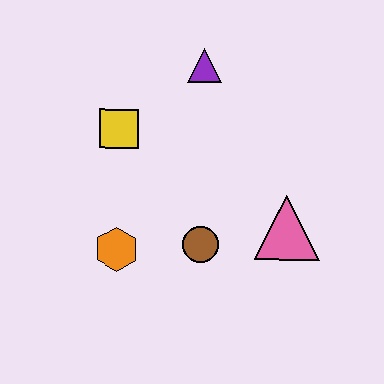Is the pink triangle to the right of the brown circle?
Yes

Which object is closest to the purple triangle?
The yellow square is closest to the purple triangle.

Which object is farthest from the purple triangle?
The orange hexagon is farthest from the purple triangle.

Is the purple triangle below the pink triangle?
No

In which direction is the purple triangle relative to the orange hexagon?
The purple triangle is above the orange hexagon.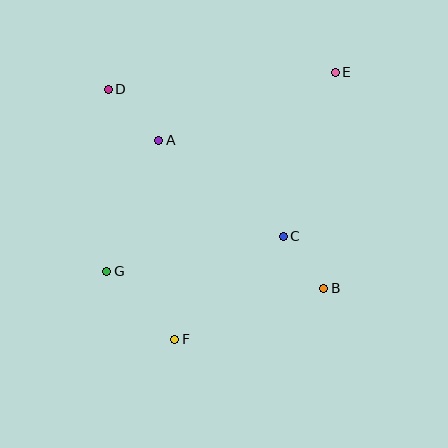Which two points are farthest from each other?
Points E and F are farthest from each other.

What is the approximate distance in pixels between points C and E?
The distance between C and E is approximately 172 pixels.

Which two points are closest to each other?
Points B and C are closest to each other.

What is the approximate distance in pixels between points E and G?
The distance between E and G is approximately 303 pixels.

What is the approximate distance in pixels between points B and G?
The distance between B and G is approximately 218 pixels.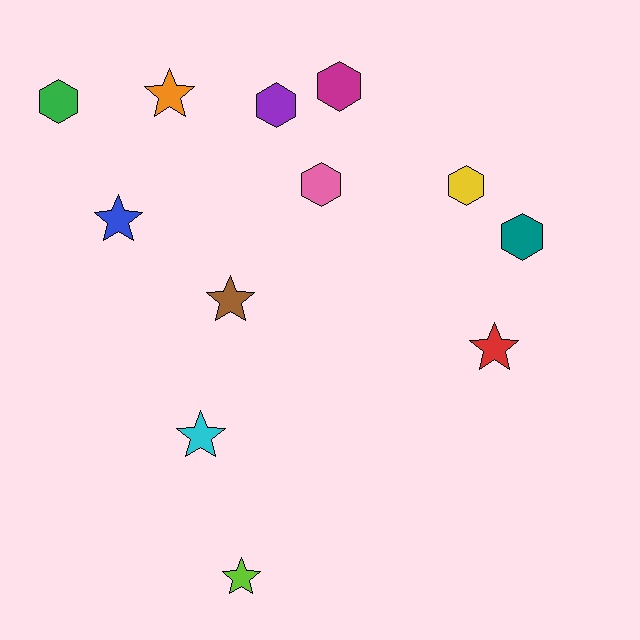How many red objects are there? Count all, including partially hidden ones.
There is 1 red object.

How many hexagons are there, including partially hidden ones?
There are 6 hexagons.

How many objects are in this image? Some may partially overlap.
There are 12 objects.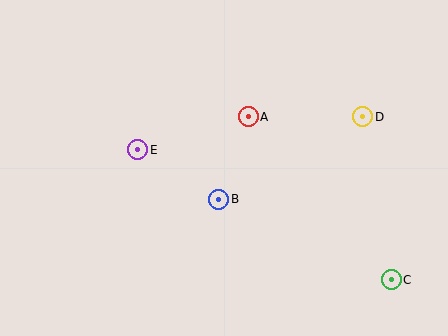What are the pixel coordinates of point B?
Point B is at (218, 199).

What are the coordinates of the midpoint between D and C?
The midpoint between D and C is at (377, 198).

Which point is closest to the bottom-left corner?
Point E is closest to the bottom-left corner.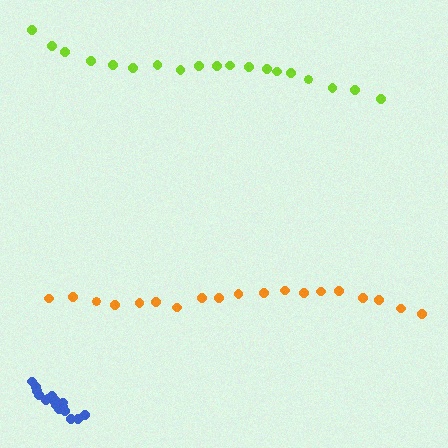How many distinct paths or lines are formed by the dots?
There are 3 distinct paths.